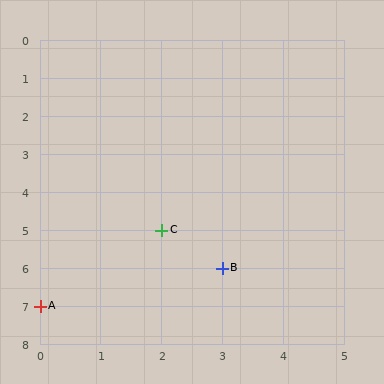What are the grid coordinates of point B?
Point B is at grid coordinates (3, 6).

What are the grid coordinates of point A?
Point A is at grid coordinates (0, 7).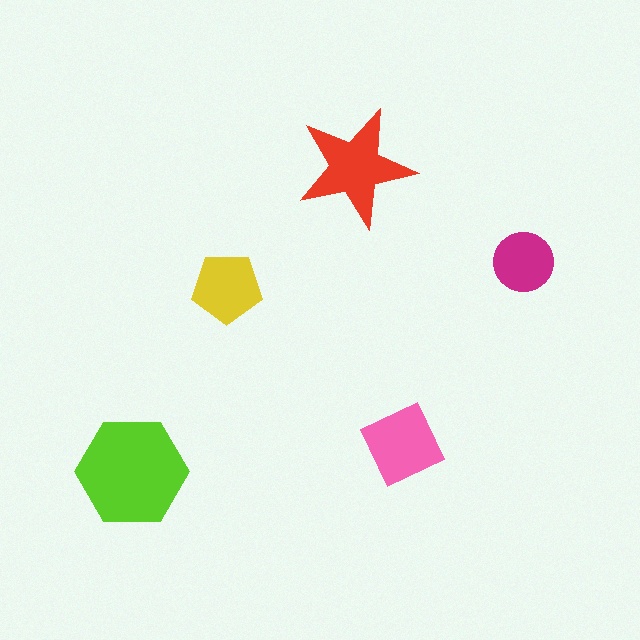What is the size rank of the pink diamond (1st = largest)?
3rd.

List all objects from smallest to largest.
The magenta circle, the yellow pentagon, the pink diamond, the red star, the lime hexagon.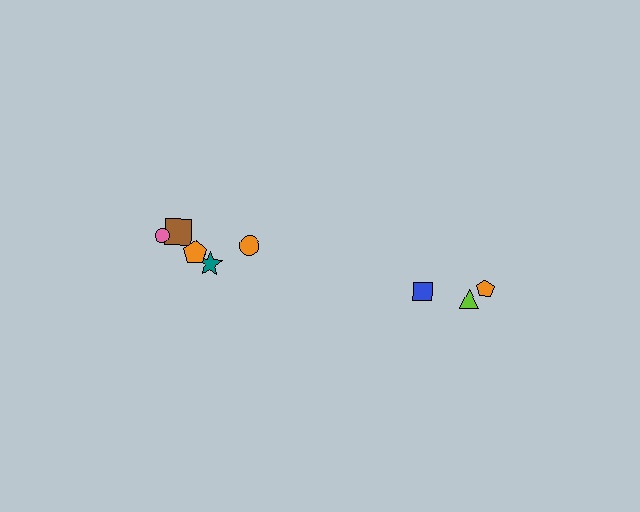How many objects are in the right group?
There are 3 objects.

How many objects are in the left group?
There are 5 objects.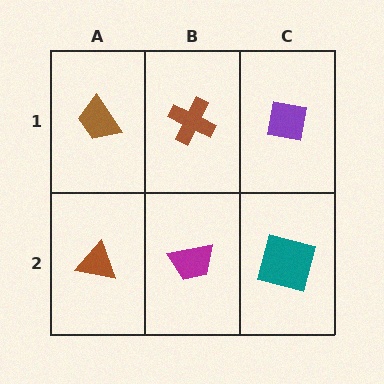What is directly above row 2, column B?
A brown cross.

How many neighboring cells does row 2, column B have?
3.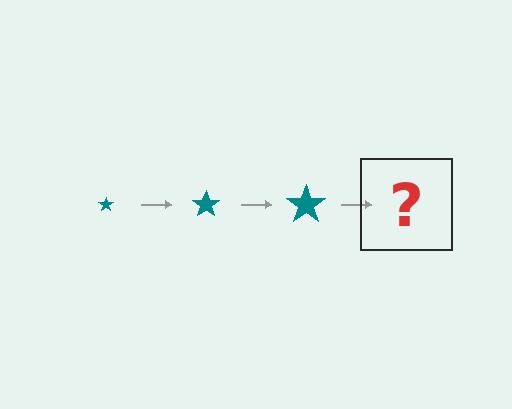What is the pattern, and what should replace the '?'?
The pattern is that the star gets progressively larger each step. The '?' should be a teal star, larger than the previous one.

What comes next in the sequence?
The next element should be a teal star, larger than the previous one.